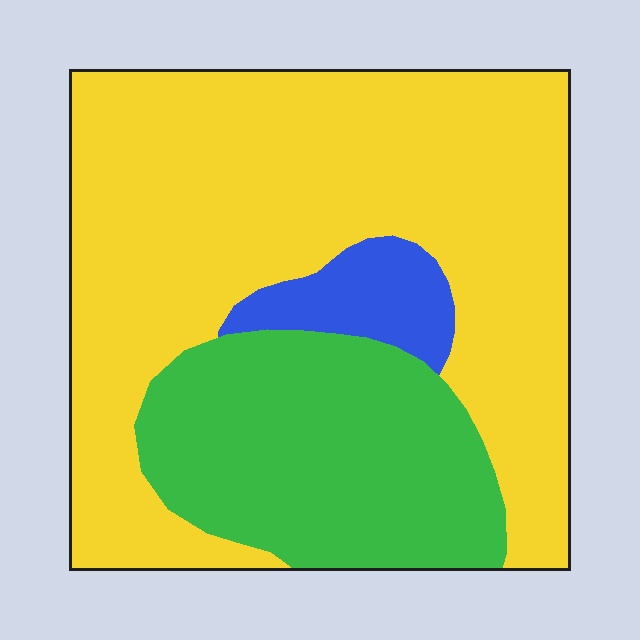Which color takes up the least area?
Blue, at roughly 5%.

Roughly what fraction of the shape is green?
Green covers 28% of the shape.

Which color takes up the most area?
Yellow, at roughly 65%.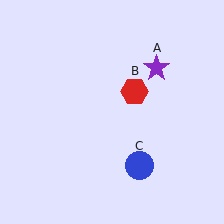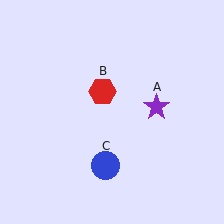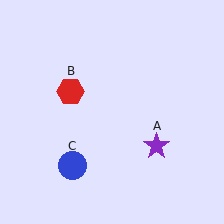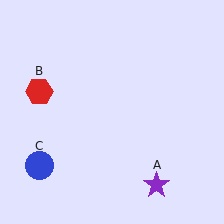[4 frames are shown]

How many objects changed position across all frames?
3 objects changed position: purple star (object A), red hexagon (object B), blue circle (object C).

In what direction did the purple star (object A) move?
The purple star (object A) moved down.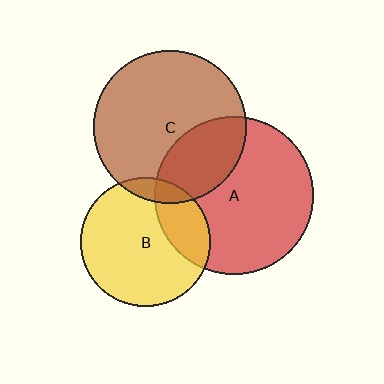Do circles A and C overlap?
Yes.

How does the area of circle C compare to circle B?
Approximately 1.4 times.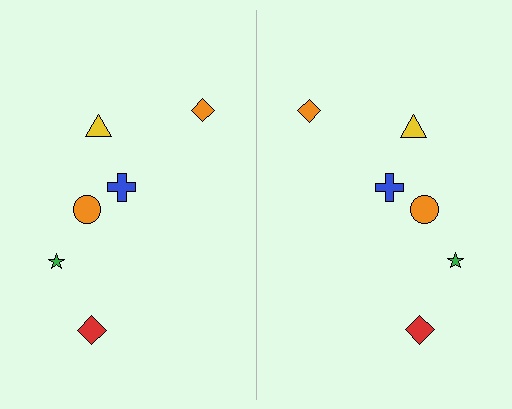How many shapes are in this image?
There are 12 shapes in this image.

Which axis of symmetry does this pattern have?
The pattern has a vertical axis of symmetry running through the center of the image.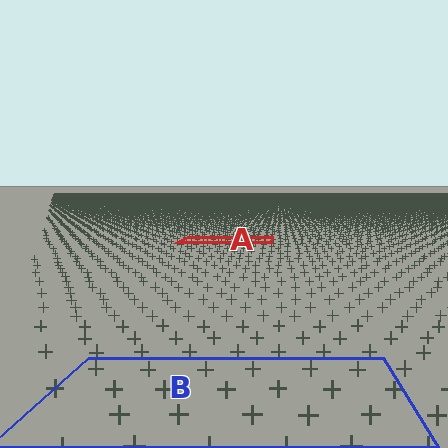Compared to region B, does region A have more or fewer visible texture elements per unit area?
Region A has more texture elements per unit area — they are packed more densely because it is farther away.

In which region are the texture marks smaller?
The texture marks are smaller in region A, because it is farther away.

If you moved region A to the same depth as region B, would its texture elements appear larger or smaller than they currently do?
They would appear larger. At a closer depth, the same texture elements are projected at a bigger on-screen size.